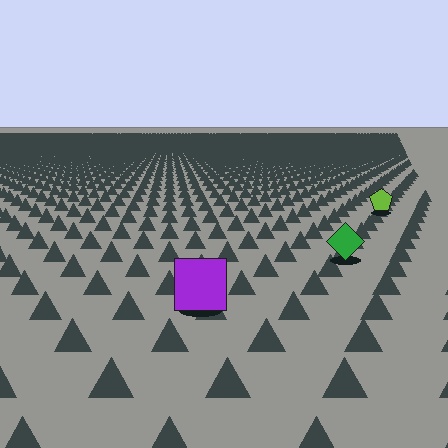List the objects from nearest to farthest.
From nearest to farthest: the purple square, the green diamond, the lime pentagon.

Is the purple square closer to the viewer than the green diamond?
Yes. The purple square is closer — you can tell from the texture gradient: the ground texture is coarser near it.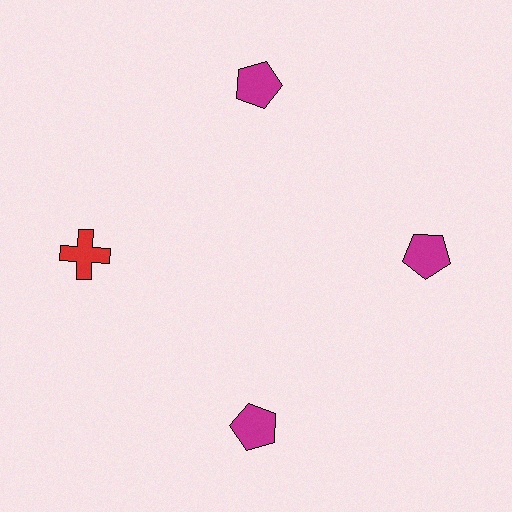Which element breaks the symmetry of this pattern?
The red cross at roughly the 9 o'clock position breaks the symmetry. All other shapes are magenta pentagons.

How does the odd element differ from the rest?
It differs in both color (red instead of magenta) and shape (cross instead of pentagon).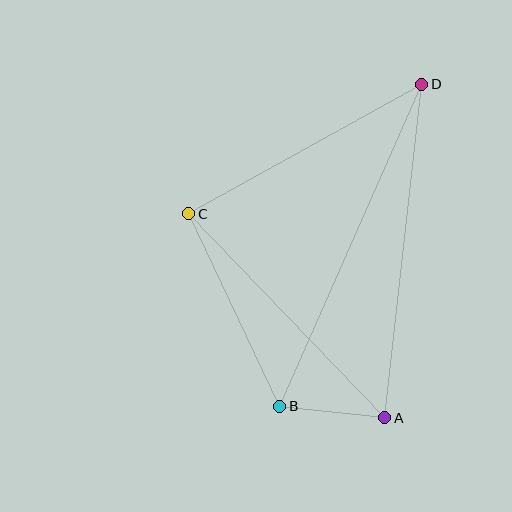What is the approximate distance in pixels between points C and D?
The distance between C and D is approximately 267 pixels.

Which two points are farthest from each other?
Points B and D are farthest from each other.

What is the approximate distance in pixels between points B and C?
The distance between B and C is approximately 213 pixels.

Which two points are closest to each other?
Points A and B are closest to each other.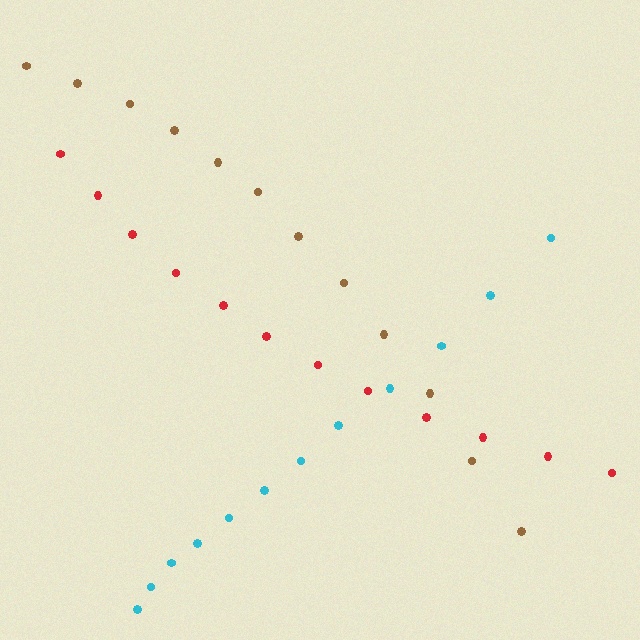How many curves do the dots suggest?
There are 3 distinct paths.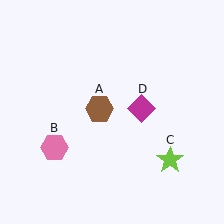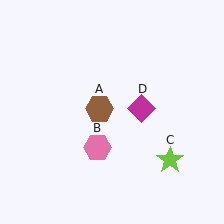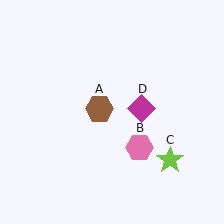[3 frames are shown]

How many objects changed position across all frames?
1 object changed position: pink hexagon (object B).